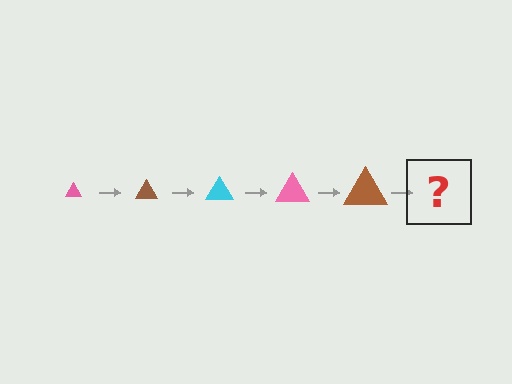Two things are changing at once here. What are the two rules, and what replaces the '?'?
The two rules are that the triangle grows larger each step and the color cycles through pink, brown, and cyan. The '?' should be a cyan triangle, larger than the previous one.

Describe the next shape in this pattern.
It should be a cyan triangle, larger than the previous one.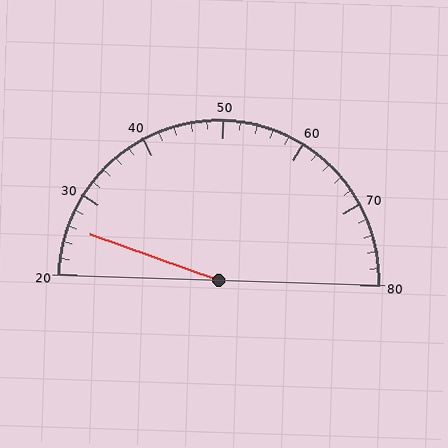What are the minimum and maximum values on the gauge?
The gauge ranges from 20 to 80.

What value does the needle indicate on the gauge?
The needle indicates approximately 26.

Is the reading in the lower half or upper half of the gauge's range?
The reading is in the lower half of the range (20 to 80).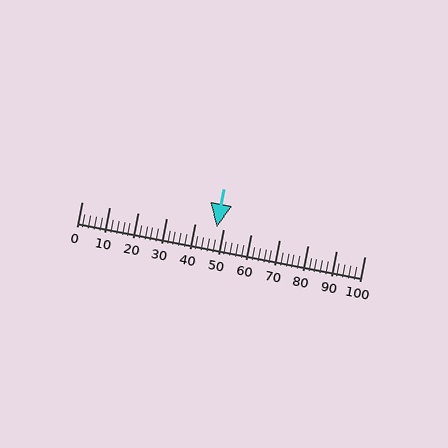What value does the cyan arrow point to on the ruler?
The cyan arrow points to approximately 48.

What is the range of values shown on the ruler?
The ruler shows values from 0 to 100.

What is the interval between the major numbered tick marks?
The major tick marks are spaced 10 units apart.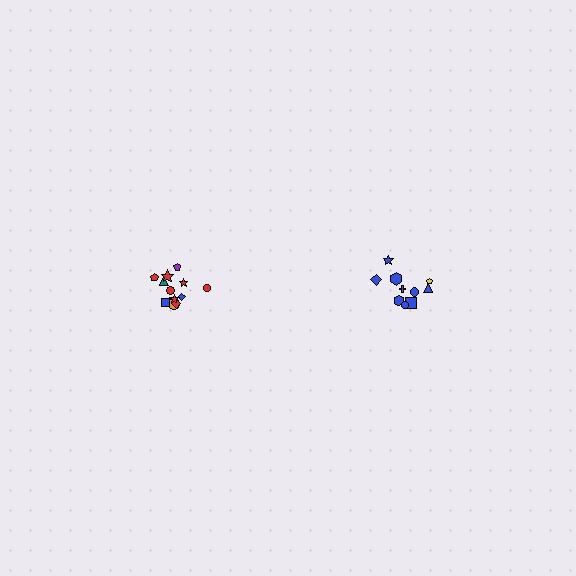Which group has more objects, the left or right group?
The left group.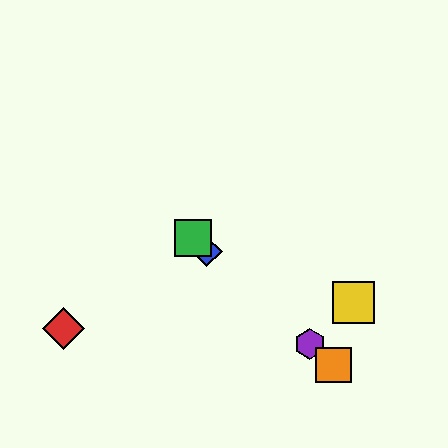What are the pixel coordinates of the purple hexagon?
The purple hexagon is at (310, 344).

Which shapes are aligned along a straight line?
The blue diamond, the green square, the purple hexagon, the orange square are aligned along a straight line.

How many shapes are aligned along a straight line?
4 shapes (the blue diamond, the green square, the purple hexagon, the orange square) are aligned along a straight line.